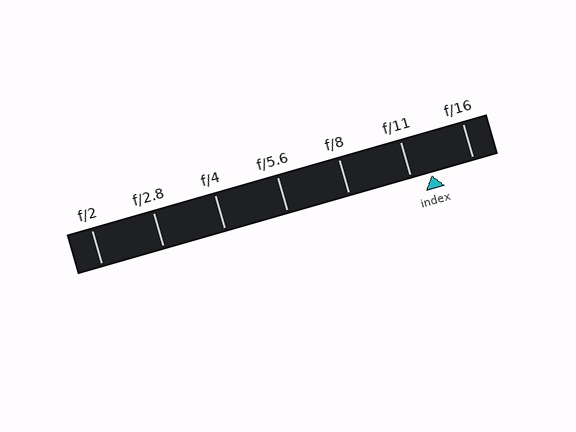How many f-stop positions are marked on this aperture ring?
There are 7 f-stop positions marked.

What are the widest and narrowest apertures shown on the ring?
The widest aperture shown is f/2 and the narrowest is f/16.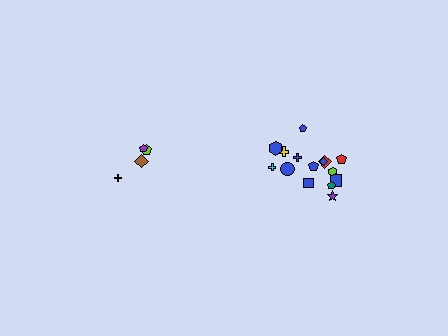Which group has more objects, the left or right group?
The right group.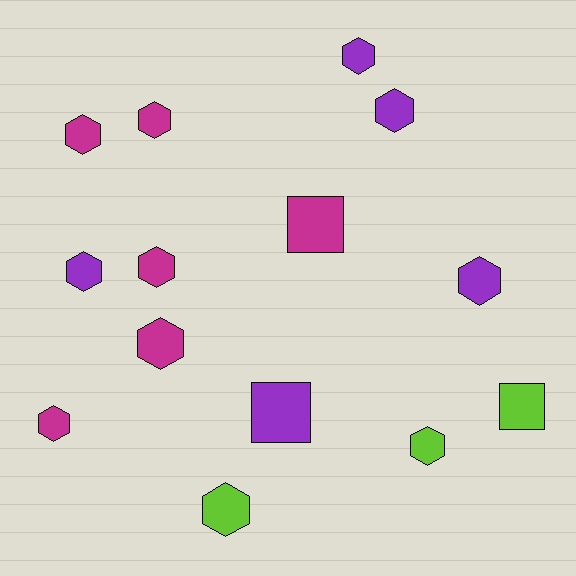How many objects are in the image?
There are 14 objects.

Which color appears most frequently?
Magenta, with 6 objects.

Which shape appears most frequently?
Hexagon, with 11 objects.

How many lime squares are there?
There is 1 lime square.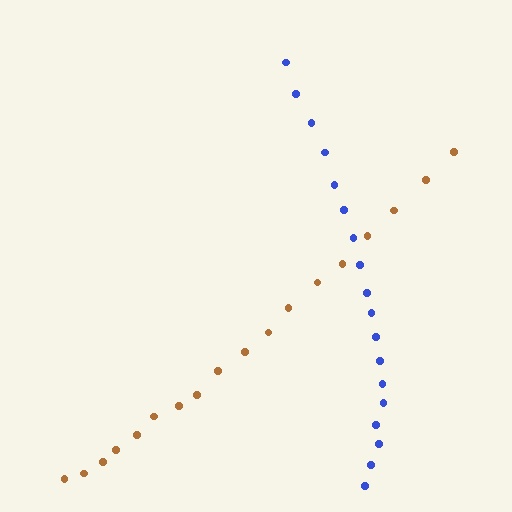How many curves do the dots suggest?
There are 2 distinct paths.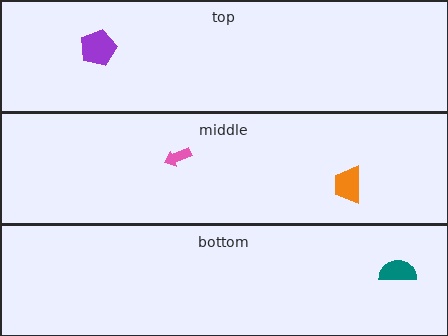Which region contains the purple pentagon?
The top region.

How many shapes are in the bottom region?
1.